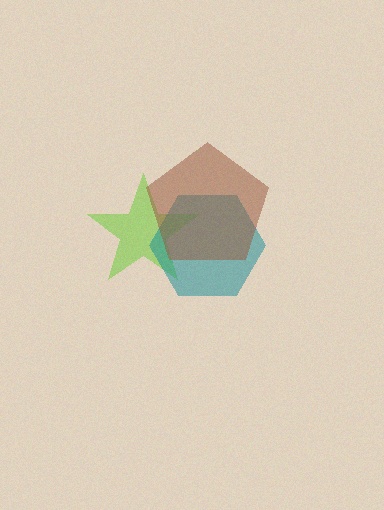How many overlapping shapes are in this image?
There are 3 overlapping shapes in the image.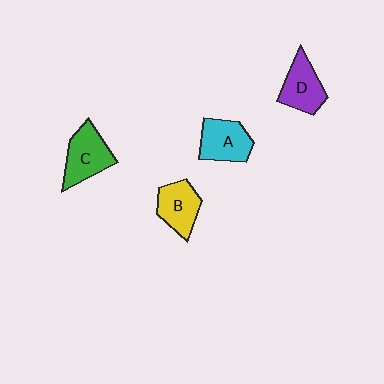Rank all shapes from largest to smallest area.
From largest to smallest: C (green), A (cyan), D (purple), B (yellow).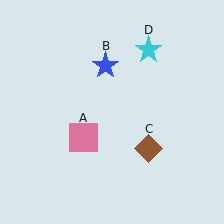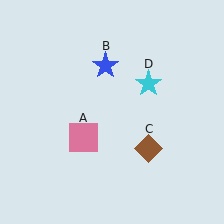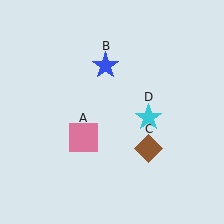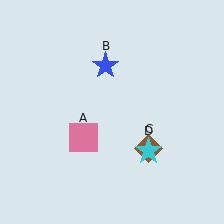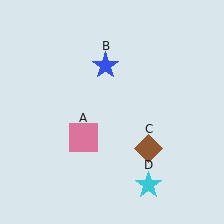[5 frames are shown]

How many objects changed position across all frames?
1 object changed position: cyan star (object D).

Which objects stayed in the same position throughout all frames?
Pink square (object A) and blue star (object B) and brown diamond (object C) remained stationary.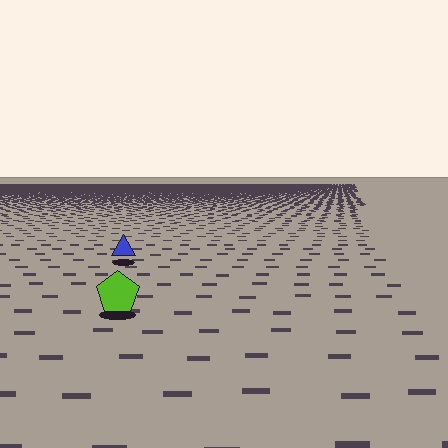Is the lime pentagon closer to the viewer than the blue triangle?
Yes. The lime pentagon is closer — you can tell from the texture gradient: the ground texture is coarser near it.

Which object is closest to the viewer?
The lime pentagon is closest. The texture marks near it are larger and more spread out.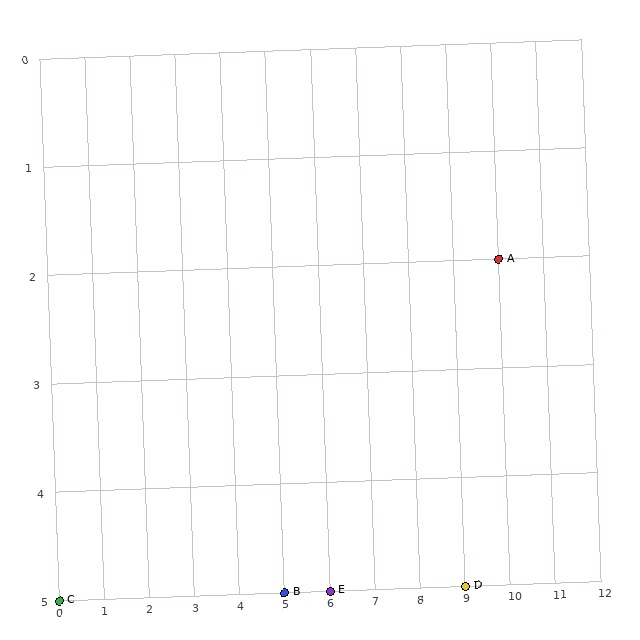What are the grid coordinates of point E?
Point E is at grid coordinates (6, 5).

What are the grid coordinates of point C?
Point C is at grid coordinates (0, 5).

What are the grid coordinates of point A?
Point A is at grid coordinates (10, 2).